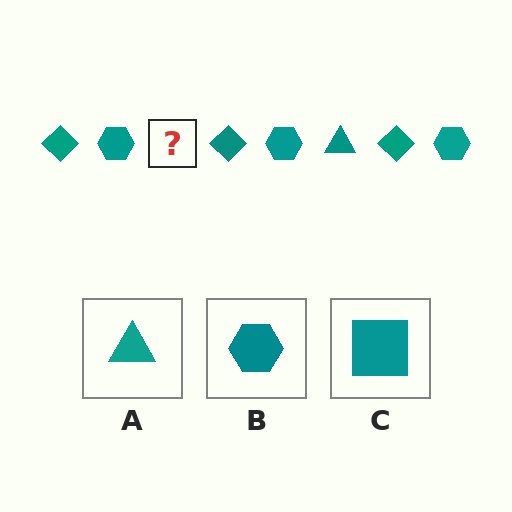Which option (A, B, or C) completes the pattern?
A.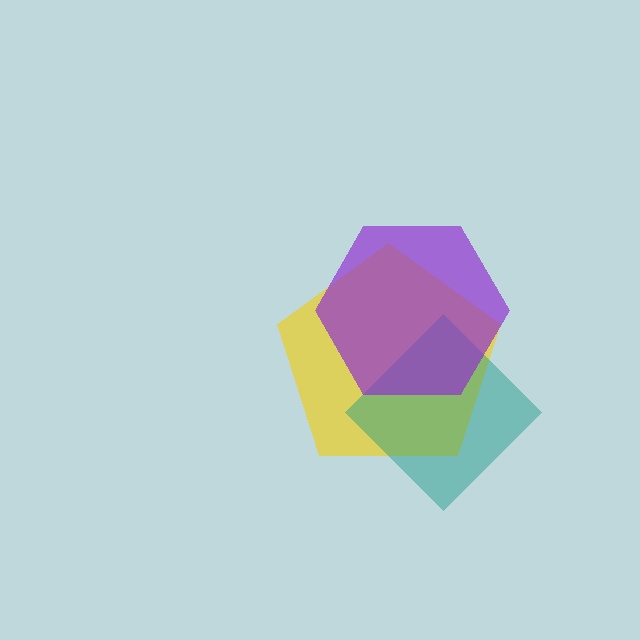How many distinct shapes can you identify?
There are 3 distinct shapes: a yellow pentagon, a teal diamond, a purple hexagon.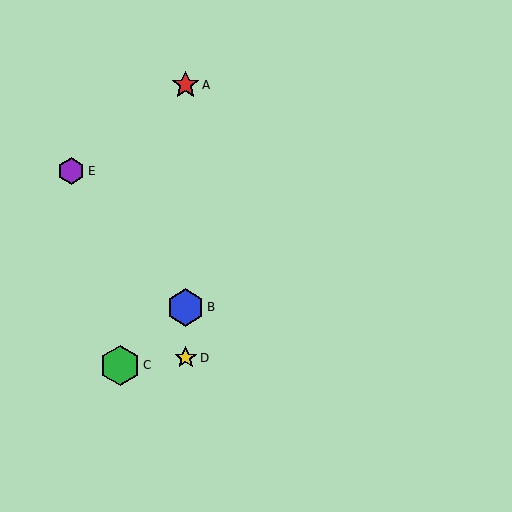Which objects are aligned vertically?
Objects A, B, D are aligned vertically.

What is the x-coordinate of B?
Object B is at x≈186.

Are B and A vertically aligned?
Yes, both are at x≈186.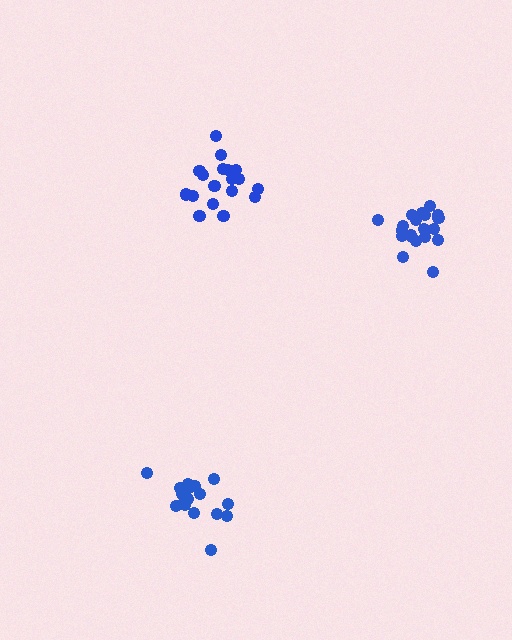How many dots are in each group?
Group 1: 20 dots, Group 2: 19 dots, Group 3: 20 dots (59 total).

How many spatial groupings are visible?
There are 3 spatial groupings.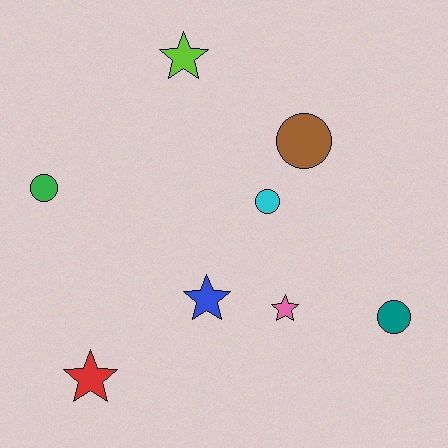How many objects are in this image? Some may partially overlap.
There are 8 objects.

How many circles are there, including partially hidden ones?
There are 4 circles.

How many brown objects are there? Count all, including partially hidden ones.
There is 1 brown object.